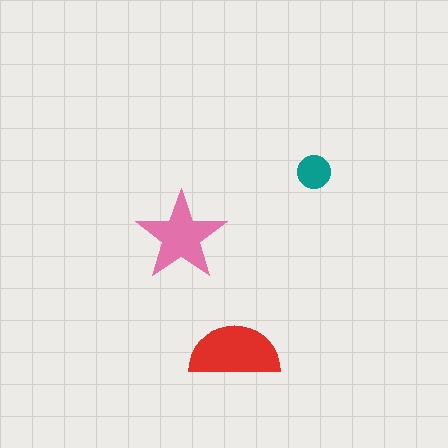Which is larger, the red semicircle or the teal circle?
The red semicircle.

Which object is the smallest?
The teal circle.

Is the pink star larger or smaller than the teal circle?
Larger.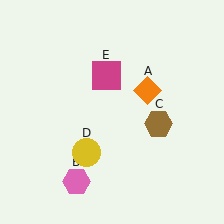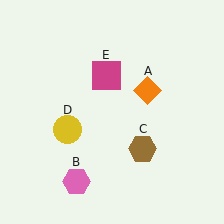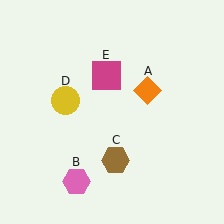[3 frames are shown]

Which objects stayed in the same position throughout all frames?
Orange diamond (object A) and pink hexagon (object B) and magenta square (object E) remained stationary.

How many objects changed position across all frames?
2 objects changed position: brown hexagon (object C), yellow circle (object D).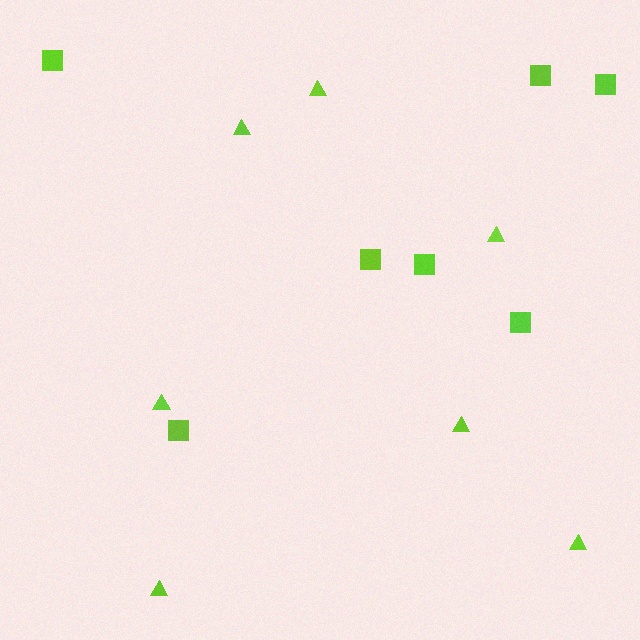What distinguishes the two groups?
There are 2 groups: one group of squares (7) and one group of triangles (7).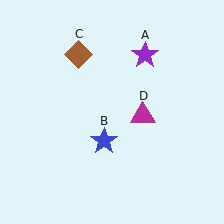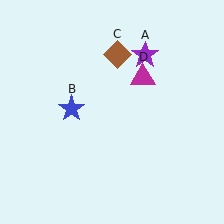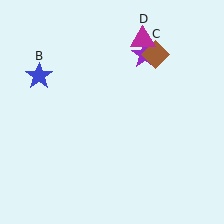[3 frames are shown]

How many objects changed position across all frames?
3 objects changed position: blue star (object B), brown diamond (object C), magenta triangle (object D).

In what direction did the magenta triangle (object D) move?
The magenta triangle (object D) moved up.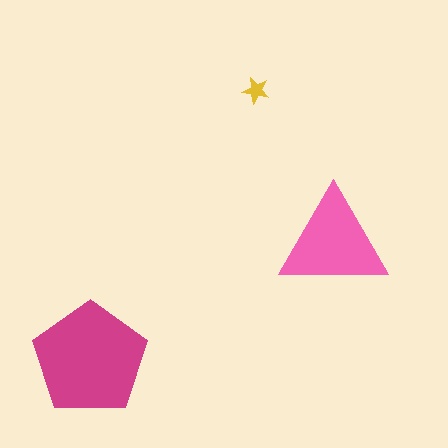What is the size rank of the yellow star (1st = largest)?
3rd.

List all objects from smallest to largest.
The yellow star, the pink triangle, the magenta pentagon.